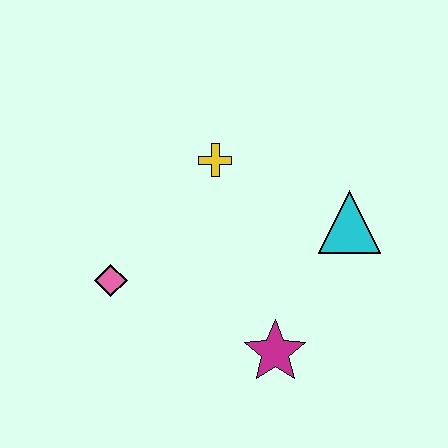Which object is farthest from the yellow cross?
The magenta star is farthest from the yellow cross.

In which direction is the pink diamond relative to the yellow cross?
The pink diamond is below the yellow cross.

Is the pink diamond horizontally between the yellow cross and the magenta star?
No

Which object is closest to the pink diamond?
The yellow cross is closest to the pink diamond.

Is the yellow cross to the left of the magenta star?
Yes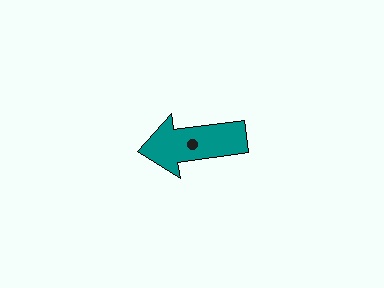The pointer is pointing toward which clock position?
Roughly 9 o'clock.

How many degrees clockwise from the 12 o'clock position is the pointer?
Approximately 262 degrees.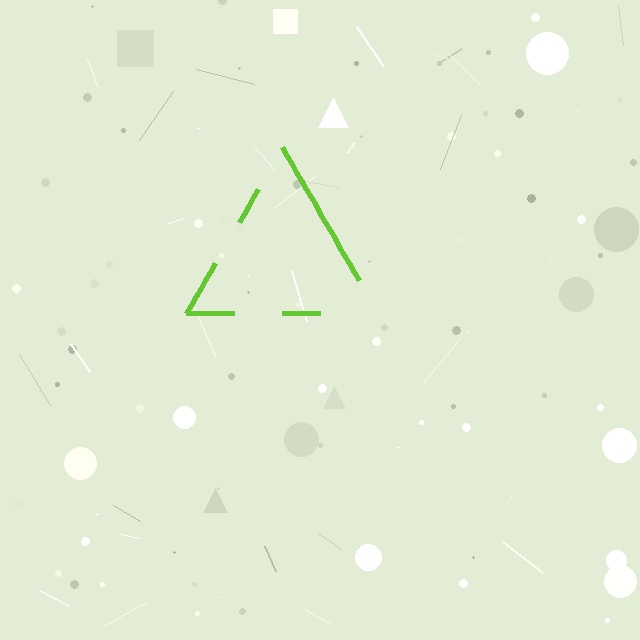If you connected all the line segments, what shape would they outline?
They would outline a triangle.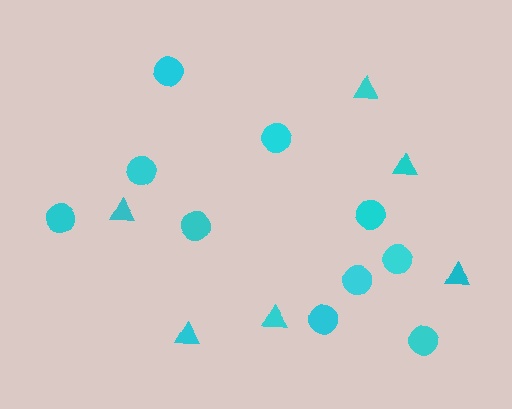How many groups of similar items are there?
There are 2 groups: one group of circles (10) and one group of triangles (6).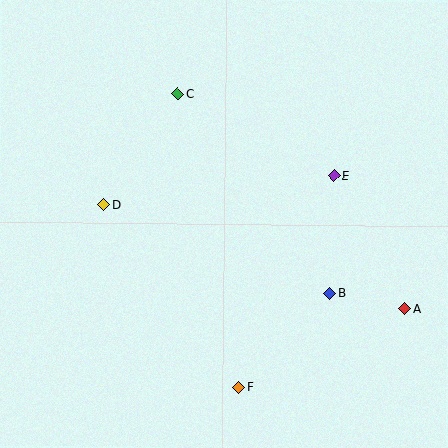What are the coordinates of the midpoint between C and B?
The midpoint between C and B is at (254, 193).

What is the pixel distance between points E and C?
The distance between E and C is 176 pixels.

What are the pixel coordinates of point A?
Point A is at (405, 309).